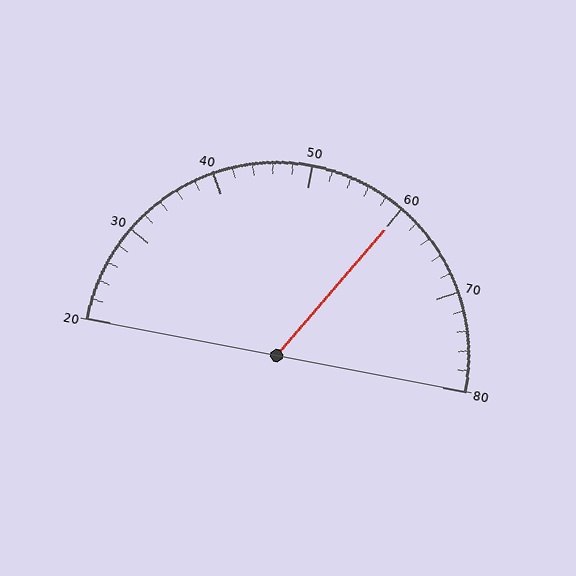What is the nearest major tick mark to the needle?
The nearest major tick mark is 60.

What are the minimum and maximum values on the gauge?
The gauge ranges from 20 to 80.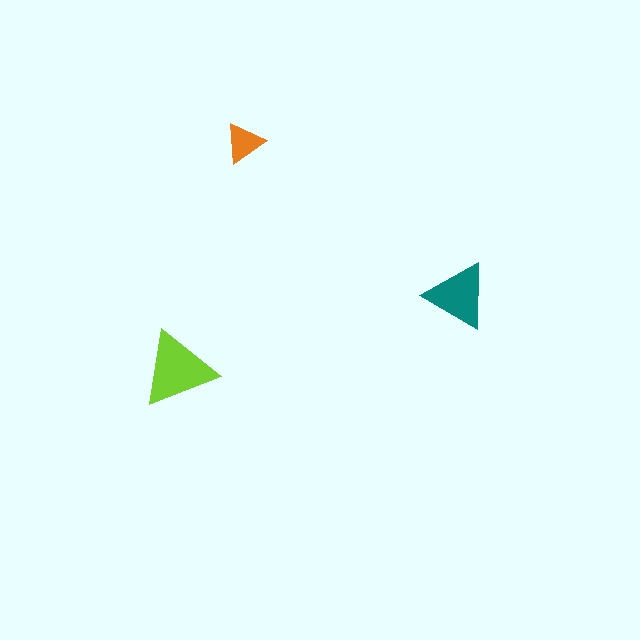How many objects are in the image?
There are 3 objects in the image.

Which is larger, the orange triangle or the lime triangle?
The lime one.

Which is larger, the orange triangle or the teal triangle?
The teal one.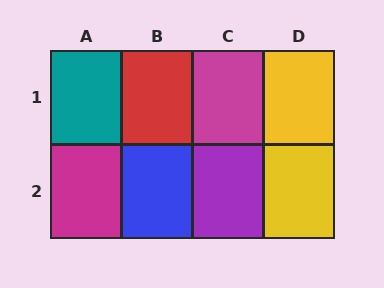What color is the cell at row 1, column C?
Magenta.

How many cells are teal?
1 cell is teal.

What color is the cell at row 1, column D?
Yellow.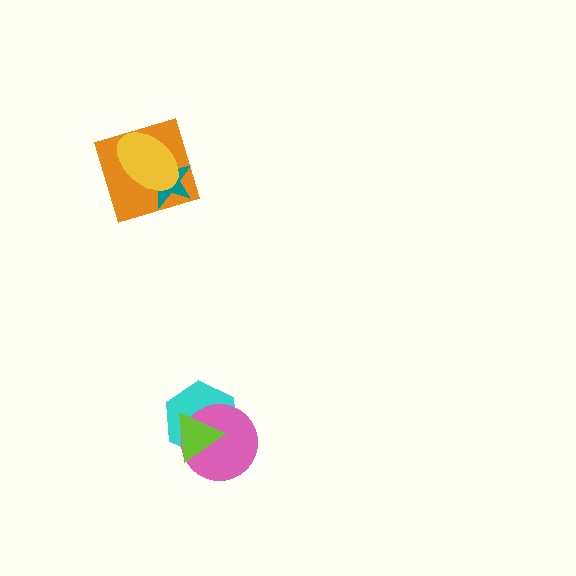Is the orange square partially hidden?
Yes, it is partially covered by another shape.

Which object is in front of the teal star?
The yellow ellipse is in front of the teal star.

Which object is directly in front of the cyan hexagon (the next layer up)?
The pink circle is directly in front of the cyan hexagon.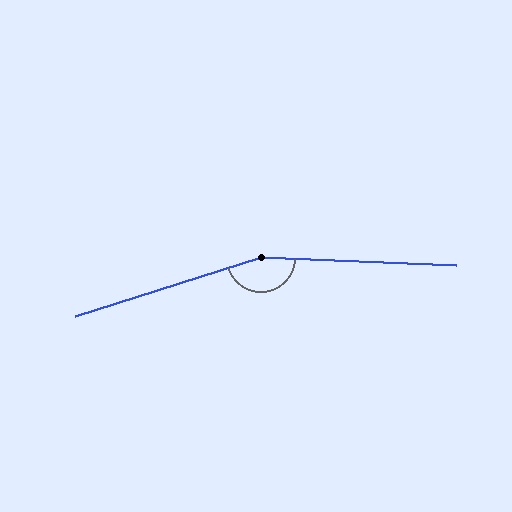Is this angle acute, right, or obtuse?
It is obtuse.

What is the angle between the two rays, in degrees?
Approximately 160 degrees.